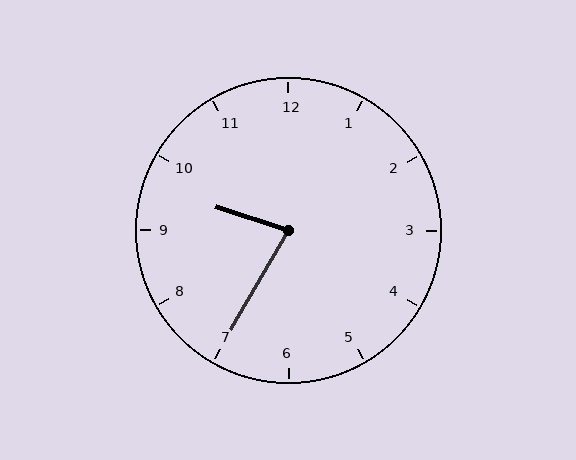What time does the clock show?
9:35.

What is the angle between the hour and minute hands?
Approximately 78 degrees.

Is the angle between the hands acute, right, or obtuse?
It is acute.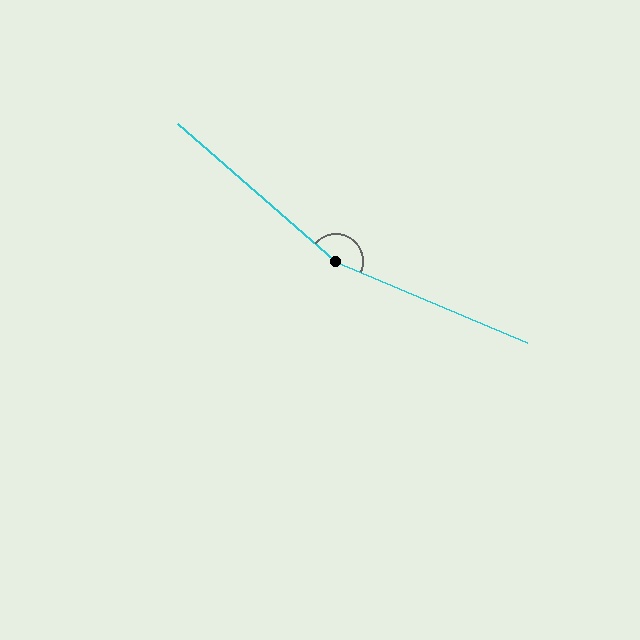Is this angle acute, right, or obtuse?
It is obtuse.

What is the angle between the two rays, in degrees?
Approximately 162 degrees.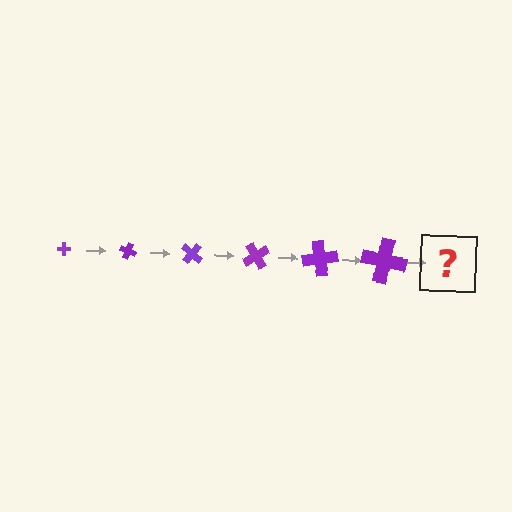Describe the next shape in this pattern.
It should be a cross, larger than the previous one and rotated 120 degrees from the start.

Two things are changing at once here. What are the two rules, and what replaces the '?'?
The two rules are that the cross grows larger each step and it rotates 20 degrees each step. The '?' should be a cross, larger than the previous one and rotated 120 degrees from the start.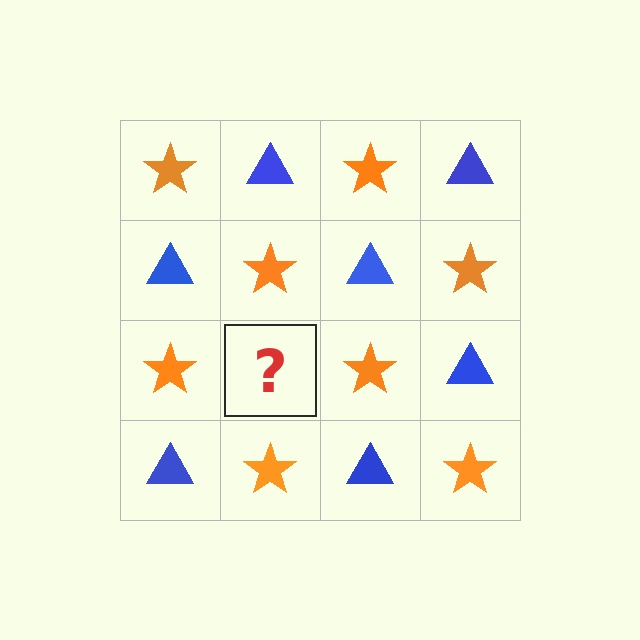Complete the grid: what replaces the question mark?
The question mark should be replaced with a blue triangle.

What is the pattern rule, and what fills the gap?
The rule is that it alternates orange star and blue triangle in a checkerboard pattern. The gap should be filled with a blue triangle.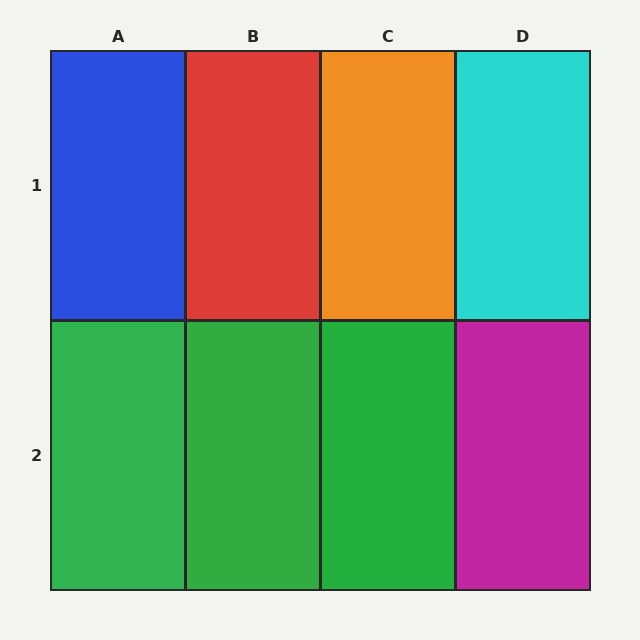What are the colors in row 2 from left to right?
Green, green, green, magenta.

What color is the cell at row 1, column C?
Orange.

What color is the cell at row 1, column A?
Blue.